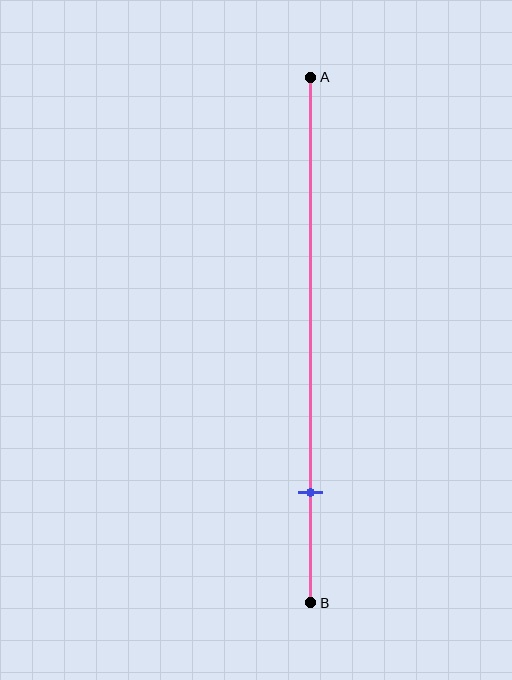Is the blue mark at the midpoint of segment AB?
No, the mark is at about 80% from A, not at the 50% midpoint.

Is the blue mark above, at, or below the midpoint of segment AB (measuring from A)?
The blue mark is below the midpoint of segment AB.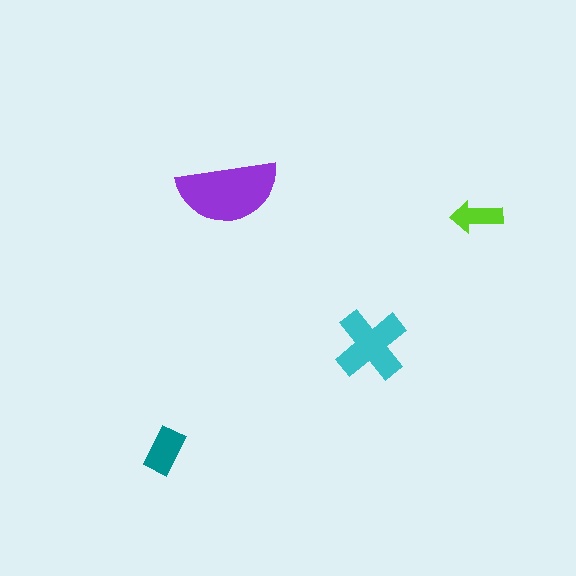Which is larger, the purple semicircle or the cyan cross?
The purple semicircle.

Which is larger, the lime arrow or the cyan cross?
The cyan cross.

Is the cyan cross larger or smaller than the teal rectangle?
Larger.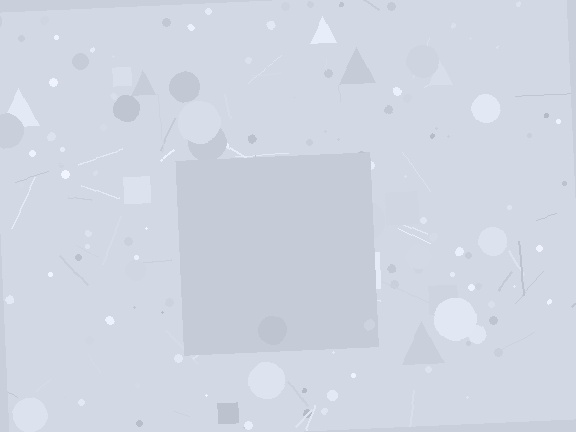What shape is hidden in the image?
A square is hidden in the image.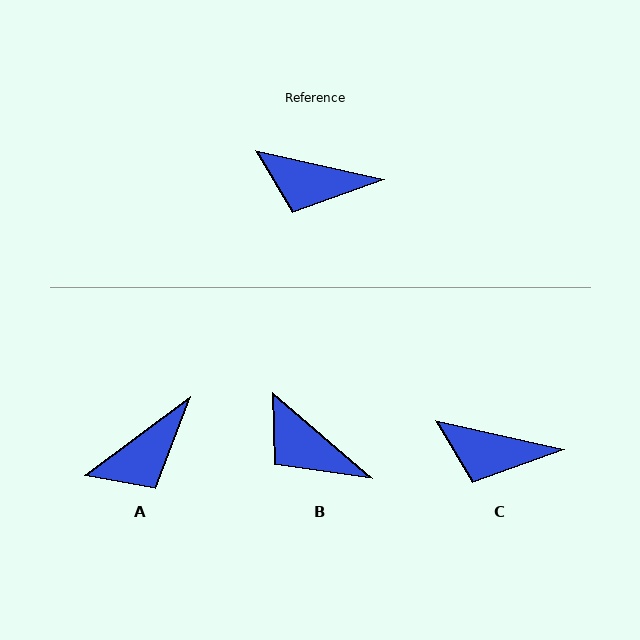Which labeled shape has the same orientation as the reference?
C.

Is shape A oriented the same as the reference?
No, it is off by about 49 degrees.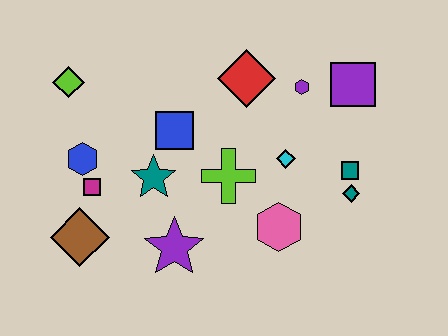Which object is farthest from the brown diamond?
The purple square is farthest from the brown diamond.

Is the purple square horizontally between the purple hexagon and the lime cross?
No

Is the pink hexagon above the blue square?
No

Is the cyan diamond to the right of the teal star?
Yes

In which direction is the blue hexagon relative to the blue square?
The blue hexagon is to the left of the blue square.